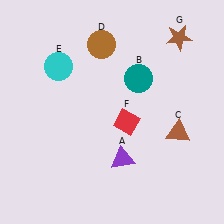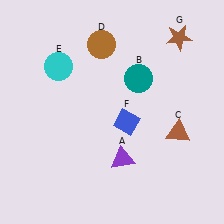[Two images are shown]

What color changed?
The diamond (F) changed from red in Image 1 to blue in Image 2.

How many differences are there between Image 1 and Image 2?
There is 1 difference between the two images.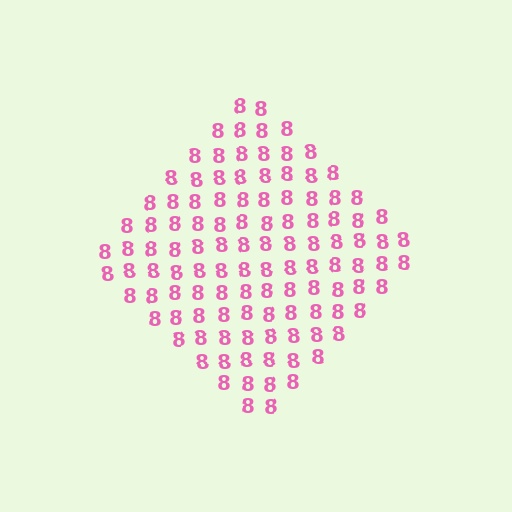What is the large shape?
The large shape is a diamond.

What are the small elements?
The small elements are digit 8's.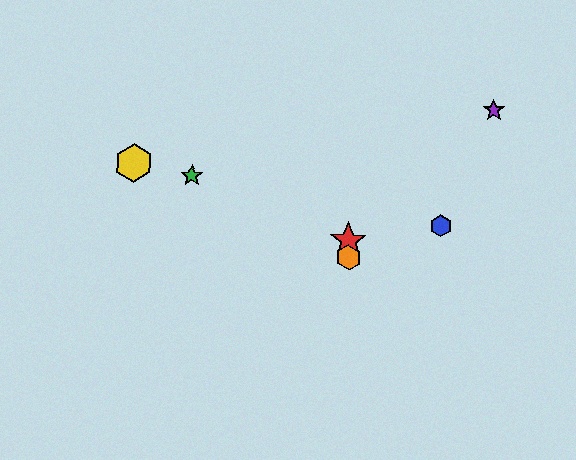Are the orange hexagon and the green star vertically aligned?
No, the orange hexagon is at x≈348 and the green star is at x≈192.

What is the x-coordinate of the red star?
The red star is at x≈348.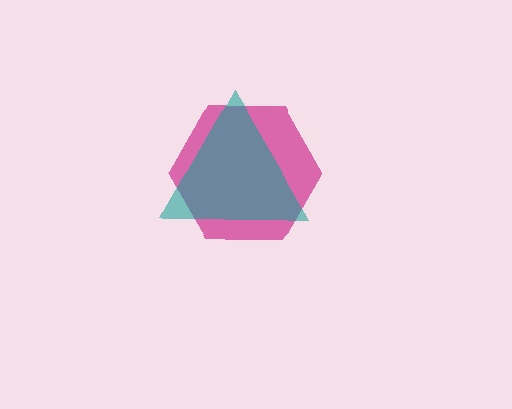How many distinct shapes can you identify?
There are 2 distinct shapes: a magenta hexagon, a teal triangle.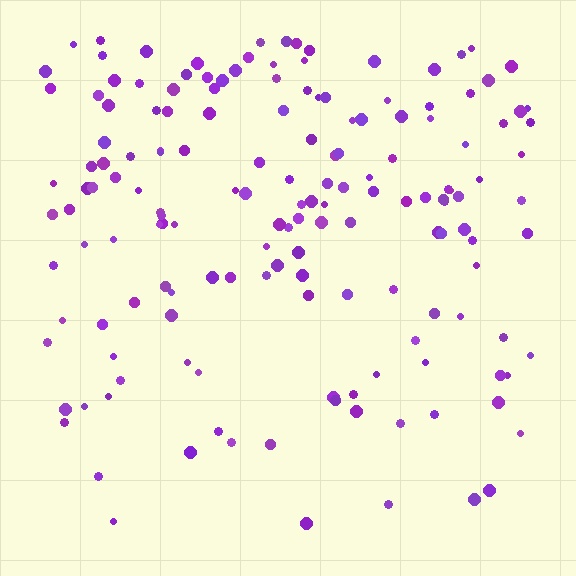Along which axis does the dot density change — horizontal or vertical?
Vertical.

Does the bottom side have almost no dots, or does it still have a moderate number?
Still a moderate number, just noticeably fewer than the top.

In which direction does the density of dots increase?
From bottom to top, with the top side densest.